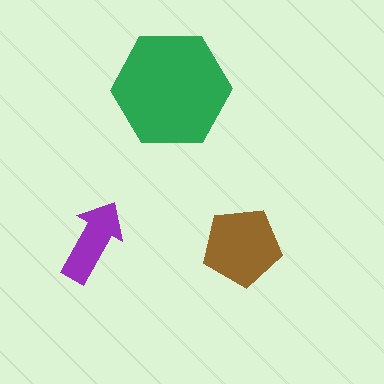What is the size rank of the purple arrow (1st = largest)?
3rd.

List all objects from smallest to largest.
The purple arrow, the brown pentagon, the green hexagon.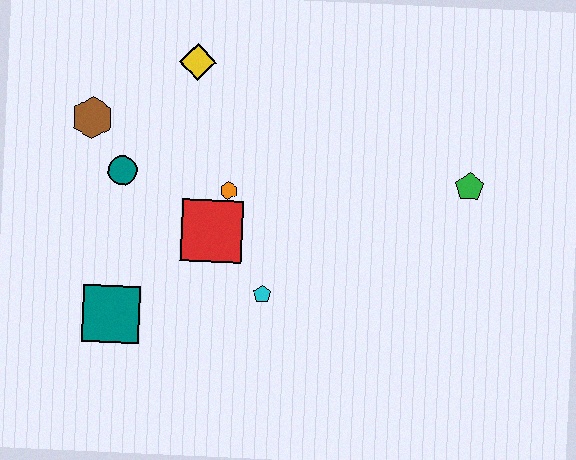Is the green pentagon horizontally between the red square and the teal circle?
No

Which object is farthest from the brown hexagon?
The green pentagon is farthest from the brown hexagon.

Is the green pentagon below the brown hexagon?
Yes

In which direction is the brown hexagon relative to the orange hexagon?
The brown hexagon is to the left of the orange hexagon.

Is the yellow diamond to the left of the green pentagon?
Yes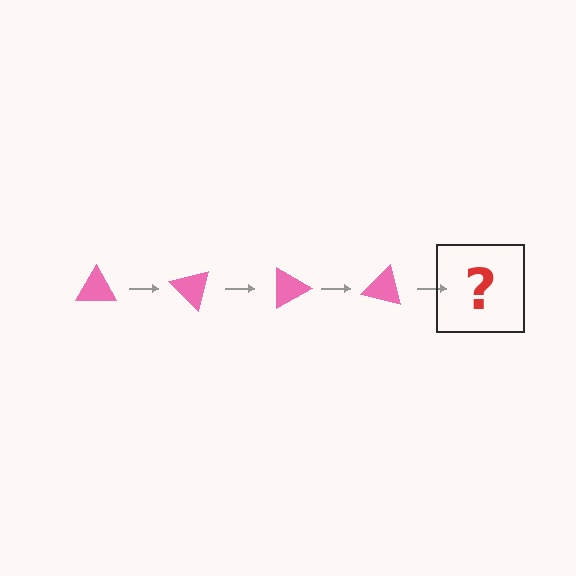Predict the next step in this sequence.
The next step is a pink triangle rotated 180 degrees.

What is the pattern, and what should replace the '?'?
The pattern is that the triangle rotates 45 degrees each step. The '?' should be a pink triangle rotated 180 degrees.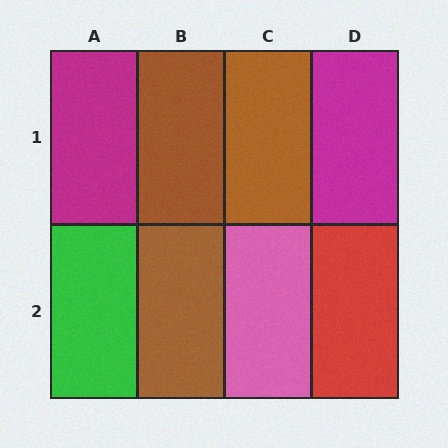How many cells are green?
1 cell is green.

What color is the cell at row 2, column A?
Green.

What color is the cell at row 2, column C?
Pink.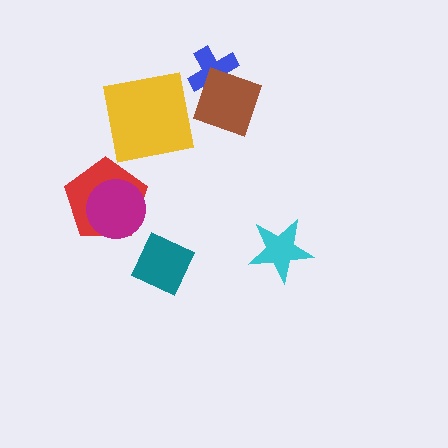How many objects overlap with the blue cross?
1 object overlaps with the blue cross.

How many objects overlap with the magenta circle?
1 object overlaps with the magenta circle.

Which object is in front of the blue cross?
The brown diamond is in front of the blue cross.